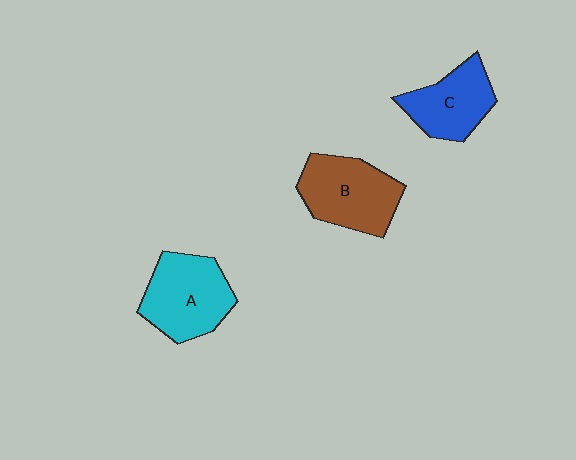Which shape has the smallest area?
Shape C (blue).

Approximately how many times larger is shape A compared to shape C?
Approximately 1.2 times.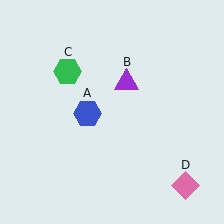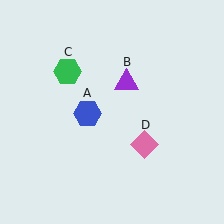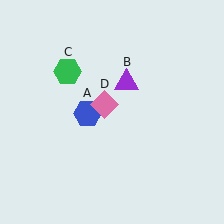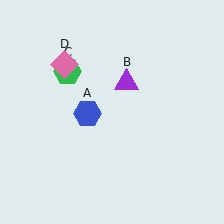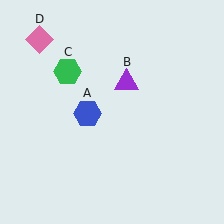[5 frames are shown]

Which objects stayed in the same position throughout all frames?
Blue hexagon (object A) and purple triangle (object B) and green hexagon (object C) remained stationary.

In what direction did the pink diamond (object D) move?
The pink diamond (object D) moved up and to the left.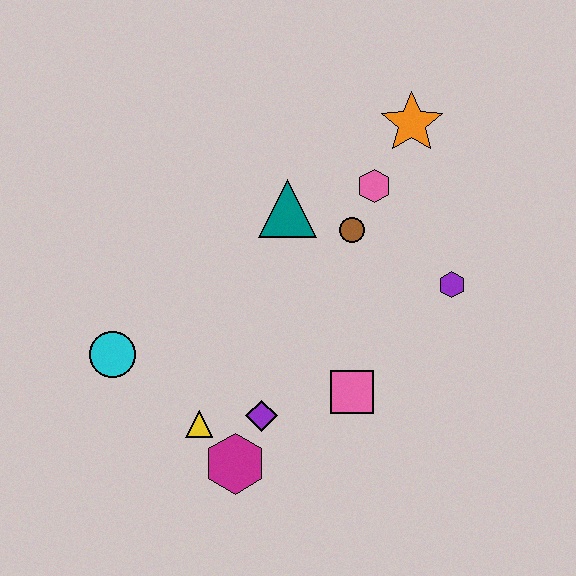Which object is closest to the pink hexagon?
The brown circle is closest to the pink hexagon.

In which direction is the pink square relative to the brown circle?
The pink square is below the brown circle.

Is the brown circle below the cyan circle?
No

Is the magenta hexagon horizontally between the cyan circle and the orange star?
Yes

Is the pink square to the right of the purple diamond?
Yes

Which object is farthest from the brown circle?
The cyan circle is farthest from the brown circle.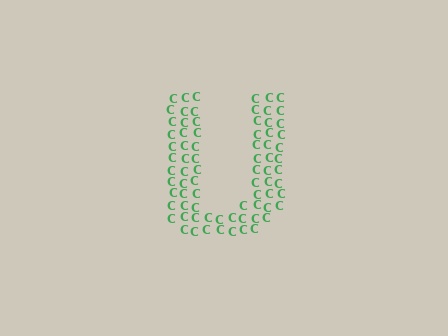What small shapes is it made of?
It is made of small letter C's.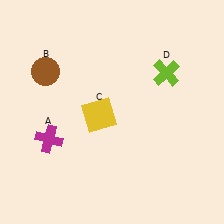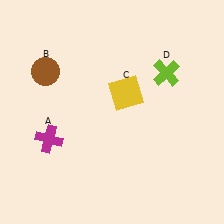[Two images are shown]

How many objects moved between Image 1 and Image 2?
1 object moved between the two images.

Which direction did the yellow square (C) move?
The yellow square (C) moved right.